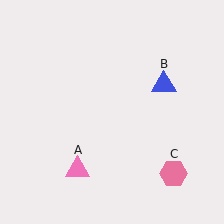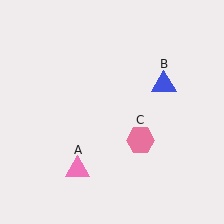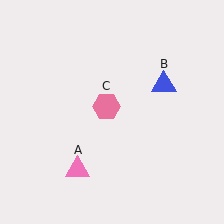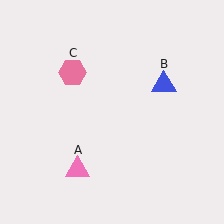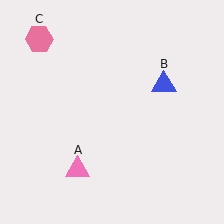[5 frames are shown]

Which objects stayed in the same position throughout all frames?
Pink triangle (object A) and blue triangle (object B) remained stationary.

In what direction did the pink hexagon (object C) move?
The pink hexagon (object C) moved up and to the left.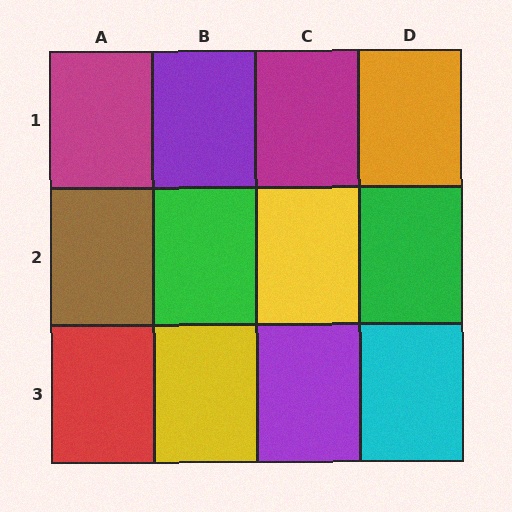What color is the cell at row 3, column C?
Purple.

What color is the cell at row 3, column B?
Yellow.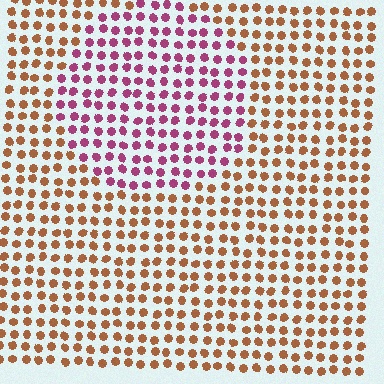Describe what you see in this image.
The image is filled with small brown elements in a uniform arrangement. A circle-shaped region is visible where the elements are tinted to a slightly different hue, forming a subtle color boundary.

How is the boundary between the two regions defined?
The boundary is defined purely by a slight shift in hue (about 56 degrees). Spacing, size, and orientation are identical on both sides.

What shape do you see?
I see a circle.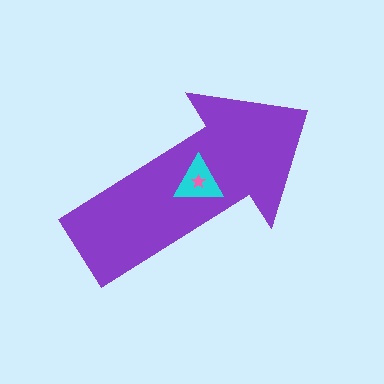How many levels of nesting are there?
3.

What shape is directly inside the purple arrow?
The cyan triangle.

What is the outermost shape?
The purple arrow.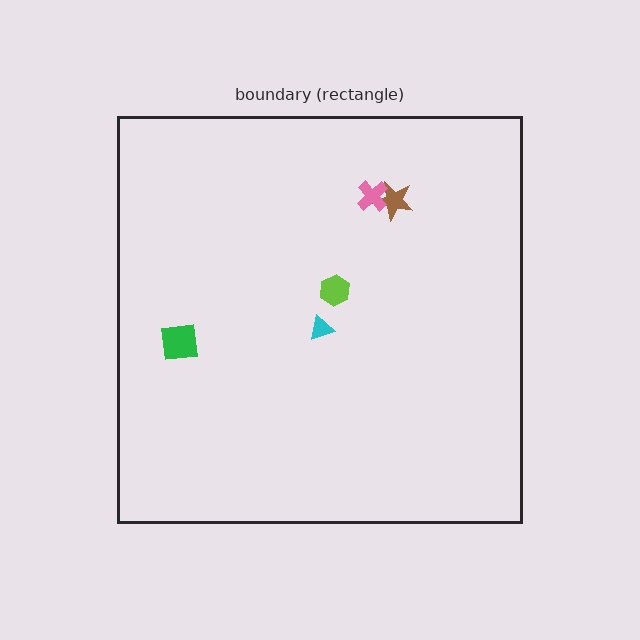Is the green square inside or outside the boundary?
Inside.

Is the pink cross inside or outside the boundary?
Inside.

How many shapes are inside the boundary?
5 inside, 0 outside.